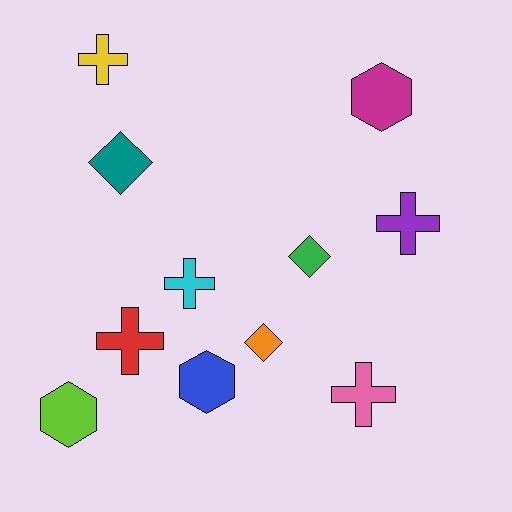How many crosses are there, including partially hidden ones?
There are 5 crosses.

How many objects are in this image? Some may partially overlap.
There are 11 objects.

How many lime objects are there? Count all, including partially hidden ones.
There is 1 lime object.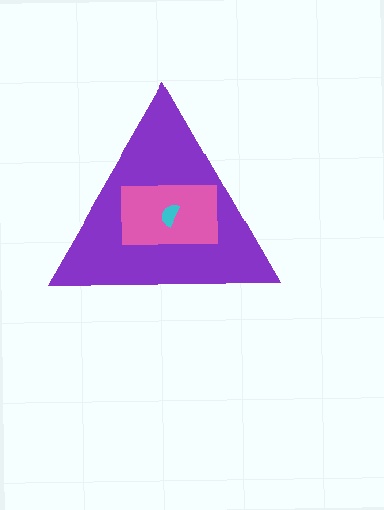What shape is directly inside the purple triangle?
The pink rectangle.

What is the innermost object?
The cyan semicircle.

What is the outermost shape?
The purple triangle.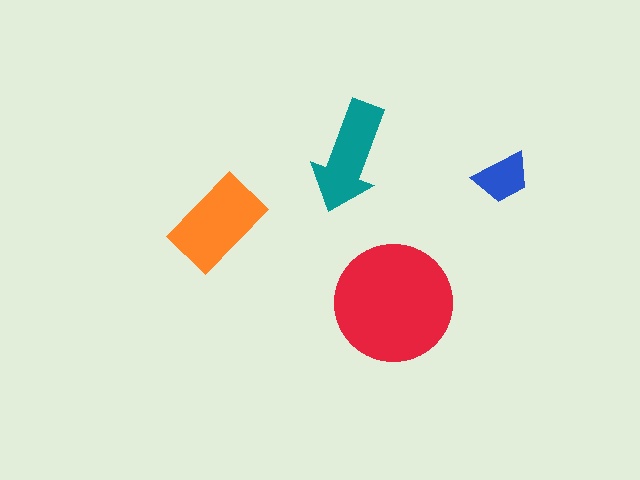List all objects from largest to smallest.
The red circle, the orange rectangle, the teal arrow, the blue trapezoid.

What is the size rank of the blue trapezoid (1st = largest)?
4th.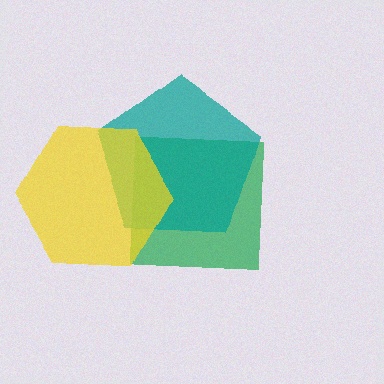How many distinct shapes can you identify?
There are 3 distinct shapes: a green square, a teal pentagon, a yellow hexagon.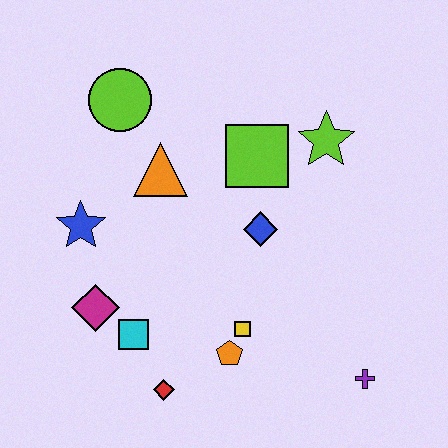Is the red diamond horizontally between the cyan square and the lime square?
Yes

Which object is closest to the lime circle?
The orange triangle is closest to the lime circle.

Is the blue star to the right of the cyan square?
No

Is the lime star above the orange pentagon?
Yes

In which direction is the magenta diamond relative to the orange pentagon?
The magenta diamond is to the left of the orange pentagon.